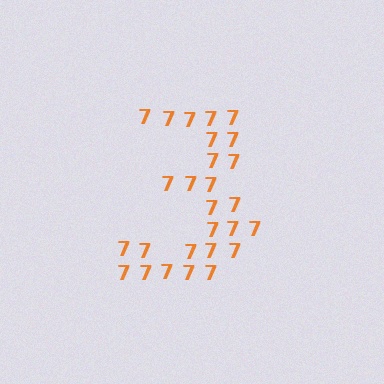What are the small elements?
The small elements are digit 7's.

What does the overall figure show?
The overall figure shows the digit 3.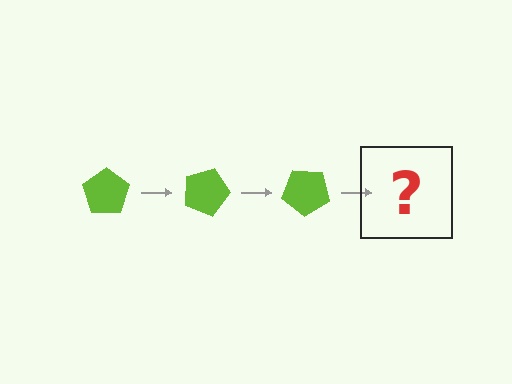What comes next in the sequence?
The next element should be a lime pentagon rotated 60 degrees.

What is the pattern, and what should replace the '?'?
The pattern is that the pentagon rotates 20 degrees each step. The '?' should be a lime pentagon rotated 60 degrees.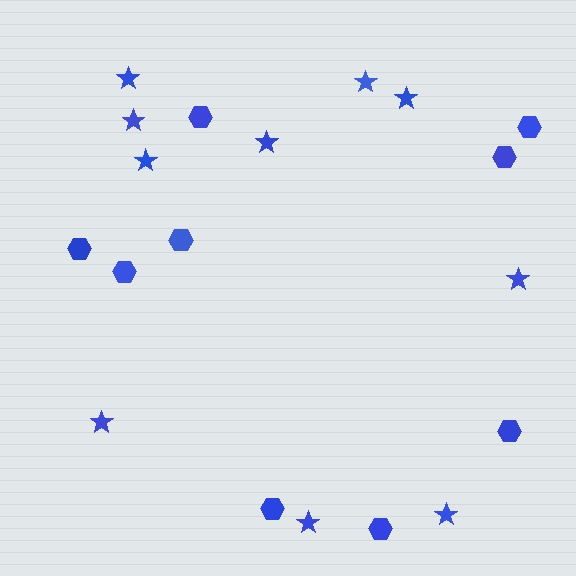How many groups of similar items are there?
There are 2 groups: one group of hexagons (9) and one group of stars (10).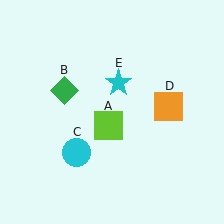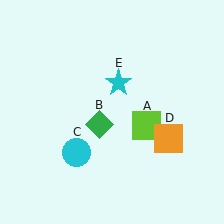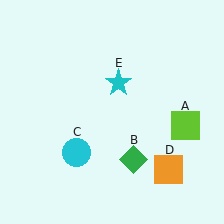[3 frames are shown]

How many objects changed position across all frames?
3 objects changed position: lime square (object A), green diamond (object B), orange square (object D).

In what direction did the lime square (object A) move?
The lime square (object A) moved right.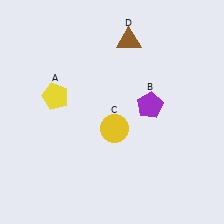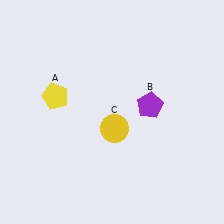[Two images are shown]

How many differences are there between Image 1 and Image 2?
There is 1 difference between the two images.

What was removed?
The brown triangle (D) was removed in Image 2.